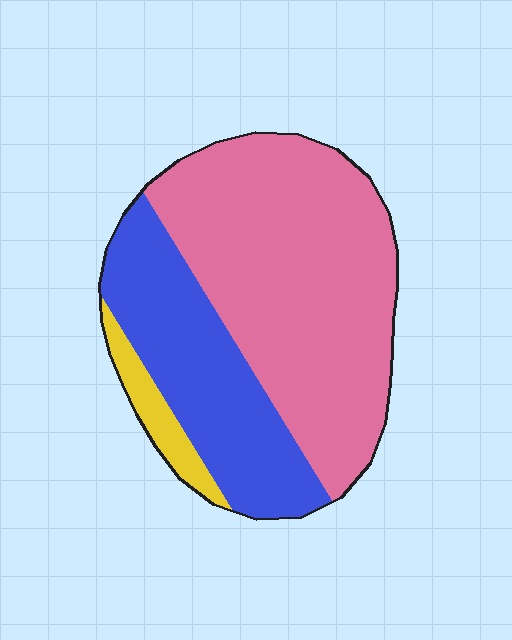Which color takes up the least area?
Yellow, at roughly 5%.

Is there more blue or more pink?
Pink.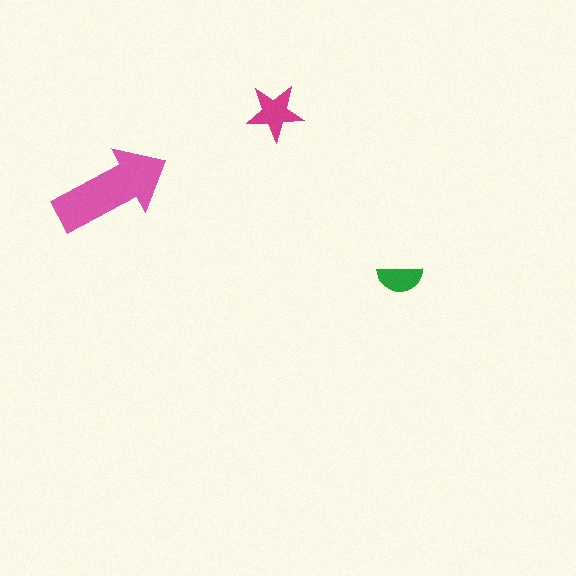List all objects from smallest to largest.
The green semicircle, the magenta star, the pink arrow.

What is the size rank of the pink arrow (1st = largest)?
1st.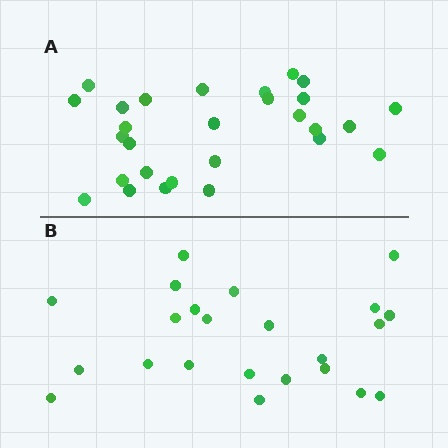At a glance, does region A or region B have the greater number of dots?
Region A (the top region) has more dots.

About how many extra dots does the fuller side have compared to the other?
Region A has about 5 more dots than region B.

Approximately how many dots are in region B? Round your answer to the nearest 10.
About 20 dots. (The exact count is 23, which rounds to 20.)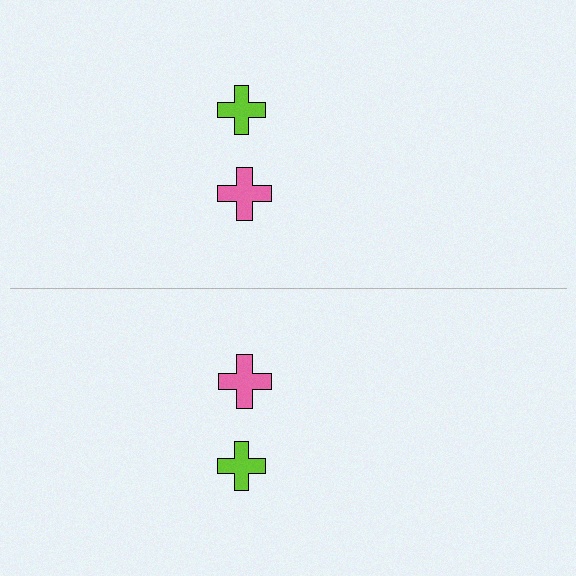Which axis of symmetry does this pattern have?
The pattern has a horizontal axis of symmetry running through the center of the image.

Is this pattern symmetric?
Yes, this pattern has bilateral (reflection) symmetry.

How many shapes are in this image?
There are 4 shapes in this image.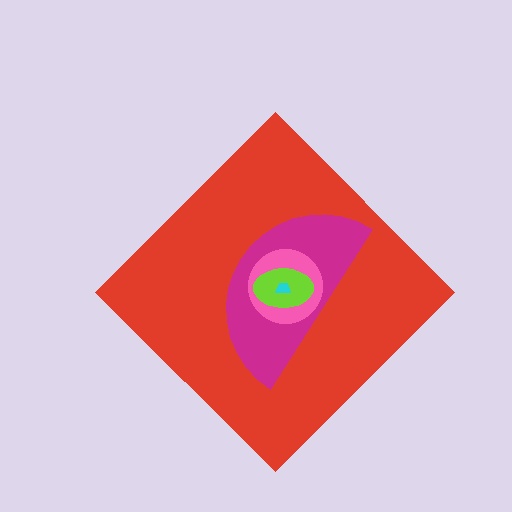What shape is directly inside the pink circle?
The lime ellipse.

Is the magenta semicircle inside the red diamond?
Yes.